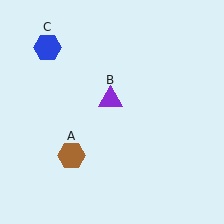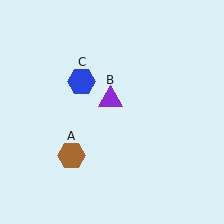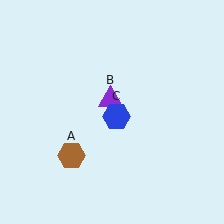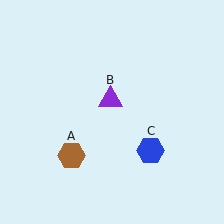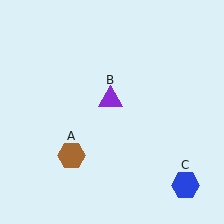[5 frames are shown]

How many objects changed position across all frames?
1 object changed position: blue hexagon (object C).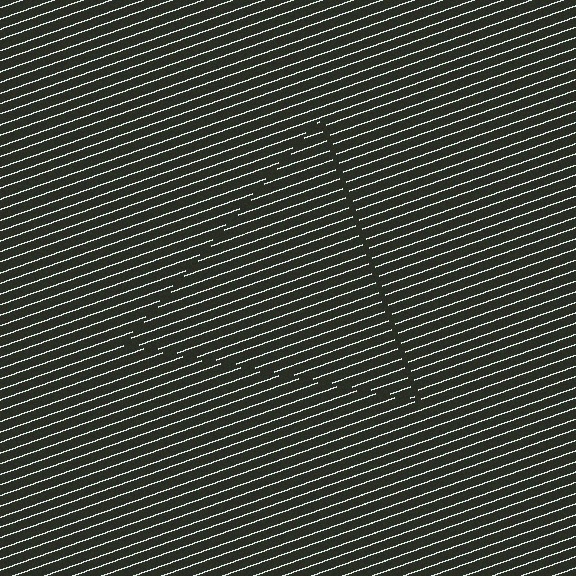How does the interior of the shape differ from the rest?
The interior of the shape contains the same grating, shifted by half a period — the contour is defined by the phase discontinuity where line-ends from the inner and outer gratings abut.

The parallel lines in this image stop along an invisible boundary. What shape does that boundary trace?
An illusory triangle. The interior of the shape contains the same grating, shifted by half a period — the contour is defined by the phase discontinuity where line-ends from the inner and outer gratings abut.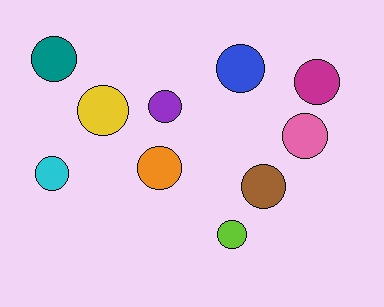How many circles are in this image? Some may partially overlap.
There are 10 circles.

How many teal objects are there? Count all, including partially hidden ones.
There is 1 teal object.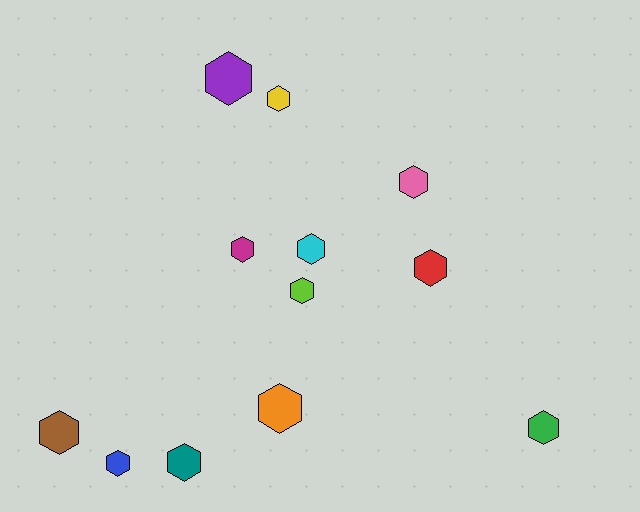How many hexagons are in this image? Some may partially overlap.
There are 12 hexagons.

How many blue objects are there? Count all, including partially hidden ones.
There is 1 blue object.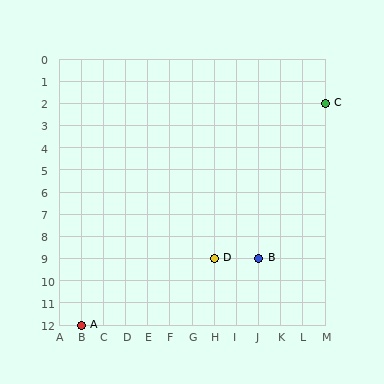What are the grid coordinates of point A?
Point A is at grid coordinates (B, 12).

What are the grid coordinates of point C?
Point C is at grid coordinates (M, 2).